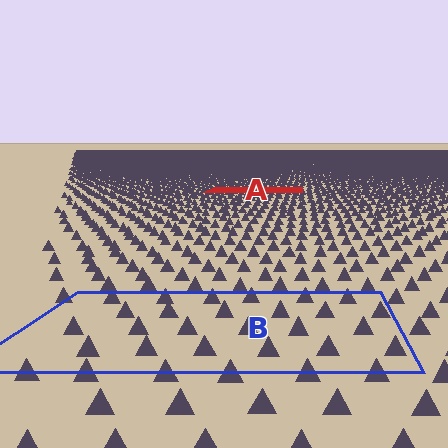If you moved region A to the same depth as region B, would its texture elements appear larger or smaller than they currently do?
They would appear larger. At a closer depth, the same texture elements are projected at a bigger on-screen size.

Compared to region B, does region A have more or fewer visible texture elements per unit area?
Region A has more texture elements per unit area — they are packed more densely because it is farther away.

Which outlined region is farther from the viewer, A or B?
Region A is farther from the viewer — the texture elements inside it appear smaller and more densely packed.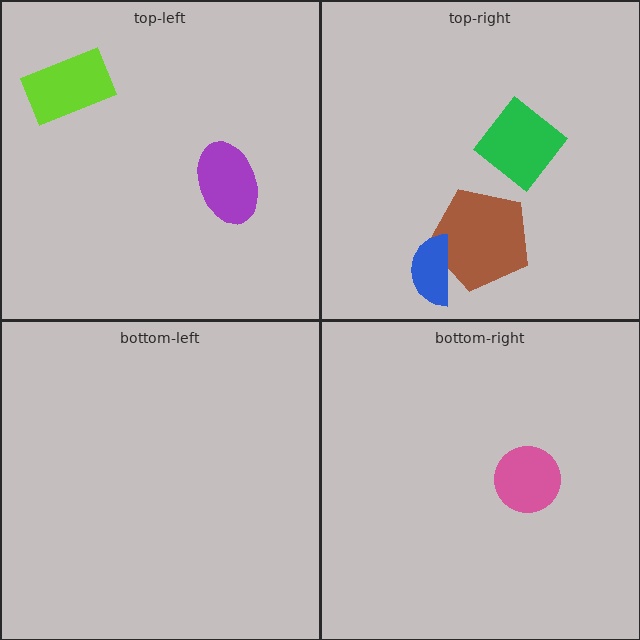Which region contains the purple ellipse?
The top-left region.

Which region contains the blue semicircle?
The top-right region.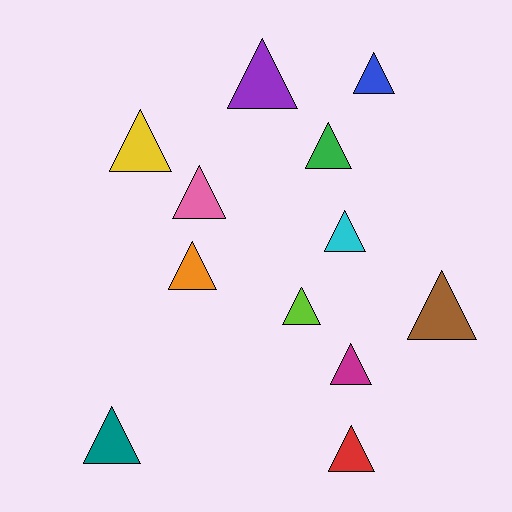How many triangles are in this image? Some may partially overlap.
There are 12 triangles.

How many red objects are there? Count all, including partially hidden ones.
There is 1 red object.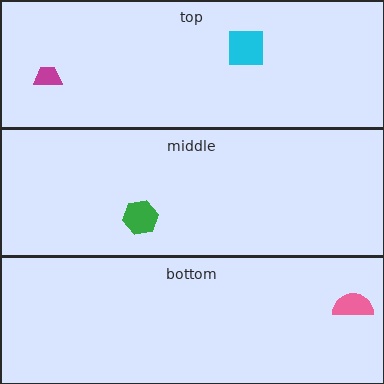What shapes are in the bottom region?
The pink semicircle.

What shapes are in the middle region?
The green hexagon.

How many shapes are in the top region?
2.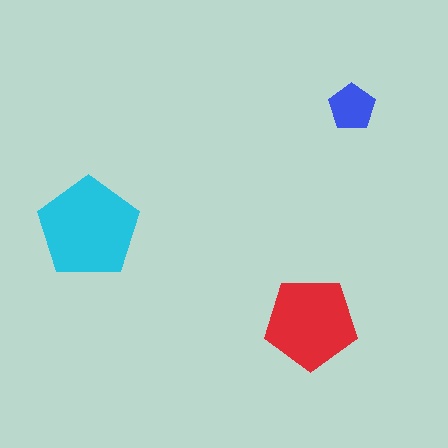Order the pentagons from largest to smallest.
the cyan one, the red one, the blue one.